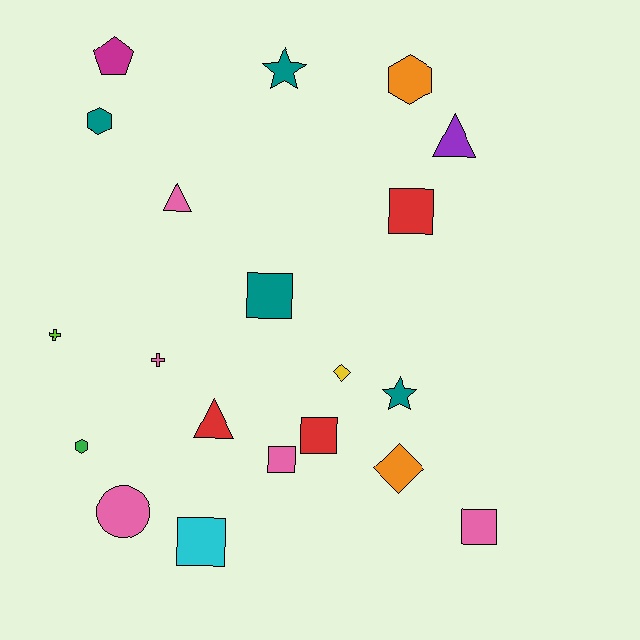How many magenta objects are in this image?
There is 1 magenta object.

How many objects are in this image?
There are 20 objects.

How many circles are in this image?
There is 1 circle.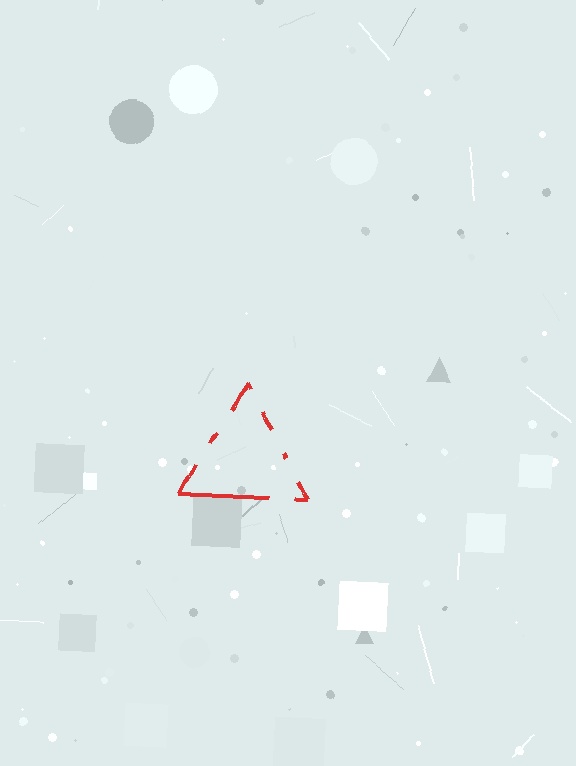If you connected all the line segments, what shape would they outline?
They would outline a triangle.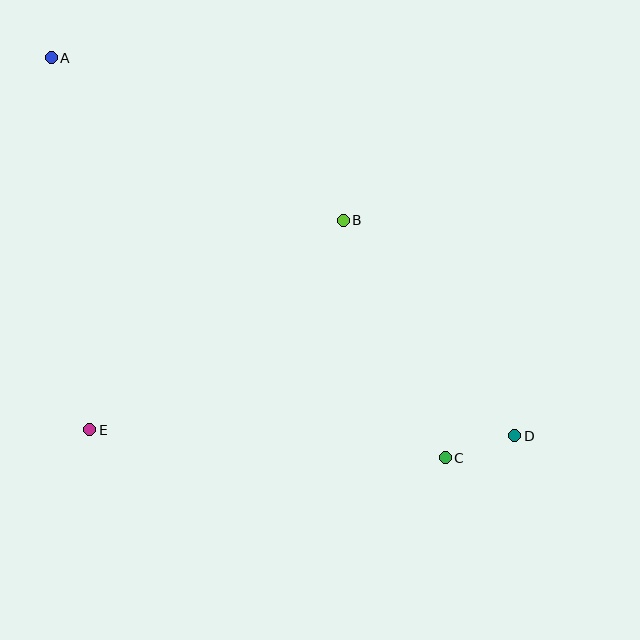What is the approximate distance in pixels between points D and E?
The distance between D and E is approximately 425 pixels.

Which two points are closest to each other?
Points C and D are closest to each other.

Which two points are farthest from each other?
Points A and D are farthest from each other.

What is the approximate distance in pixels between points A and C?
The distance between A and C is approximately 562 pixels.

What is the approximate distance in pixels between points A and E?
The distance between A and E is approximately 374 pixels.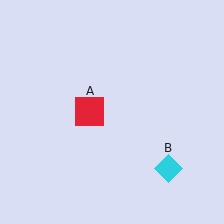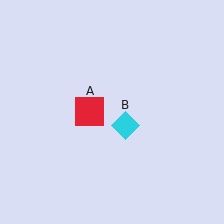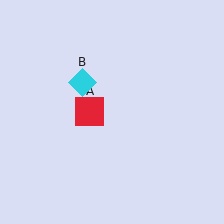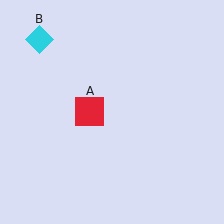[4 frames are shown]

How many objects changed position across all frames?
1 object changed position: cyan diamond (object B).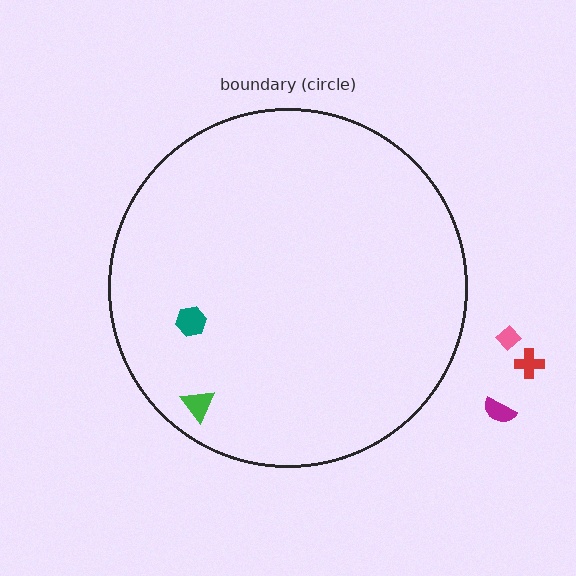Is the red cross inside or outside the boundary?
Outside.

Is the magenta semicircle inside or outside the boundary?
Outside.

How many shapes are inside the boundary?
2 inside, 3 outside.